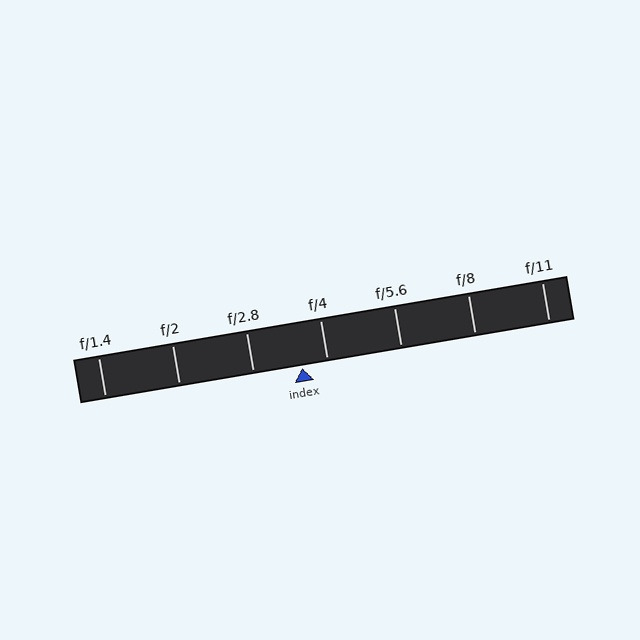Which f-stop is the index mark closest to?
The index mark is closest to f/4.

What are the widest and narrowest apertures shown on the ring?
The widest aperture shown is f/1.4 and the narrowest is f/11.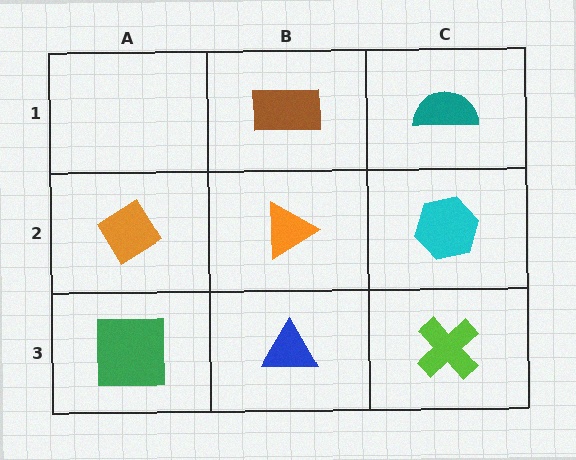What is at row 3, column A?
A green square.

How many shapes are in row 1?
2 shapes.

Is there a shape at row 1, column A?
No, that cell is empty.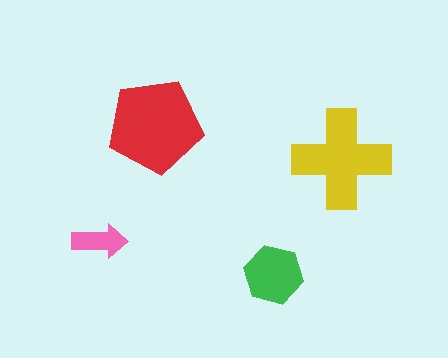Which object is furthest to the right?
The yellow cross is rightmost.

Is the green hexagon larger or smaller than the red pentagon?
Smaller.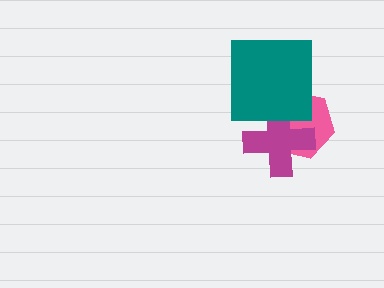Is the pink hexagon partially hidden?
Yes, it is partially covered by another shape.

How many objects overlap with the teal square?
2 objects overlap with the teal square.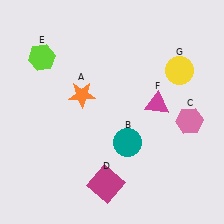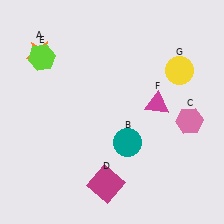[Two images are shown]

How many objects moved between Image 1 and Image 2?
1 object moved between the two images.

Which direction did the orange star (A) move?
The orange star (A) moved left.